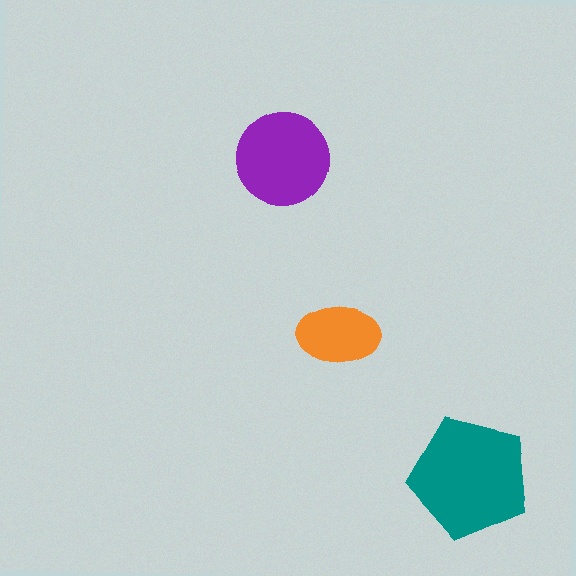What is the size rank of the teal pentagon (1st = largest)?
1st.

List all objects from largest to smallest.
The teal pentagon, the purple circle, the orange ellipse.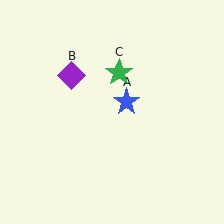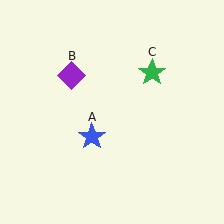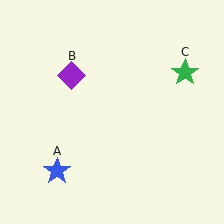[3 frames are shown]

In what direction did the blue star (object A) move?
The blue star (object A) moved down and to the left.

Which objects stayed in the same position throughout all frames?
Purple diamond (object B) remained stationary.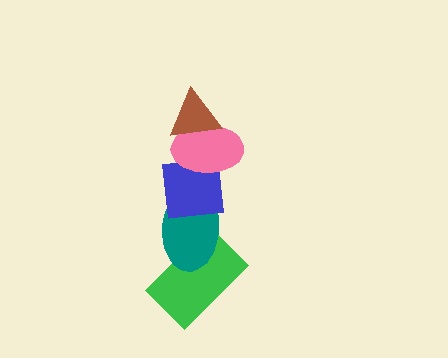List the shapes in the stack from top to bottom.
From top to bottom: the brown triangle, the pink ellipse, the blue square, the teal ellipse, the green rectangle.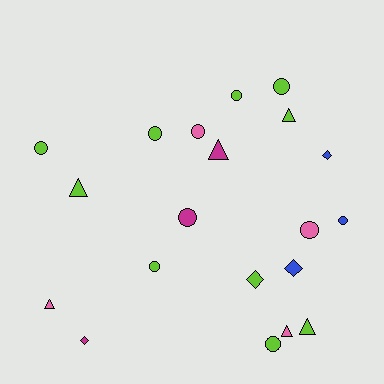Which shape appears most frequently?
Circle, with 10 objects.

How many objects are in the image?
There are 20 objects.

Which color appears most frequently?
Lime, with 10 objects.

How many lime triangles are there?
There are 3 lime triangles.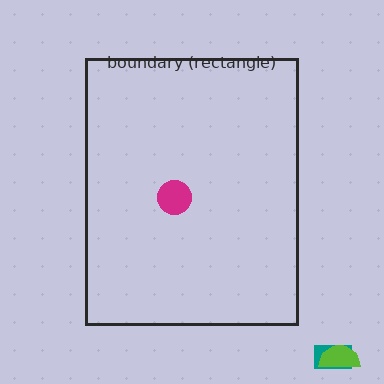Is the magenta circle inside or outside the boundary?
Inside.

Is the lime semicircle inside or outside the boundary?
Outside.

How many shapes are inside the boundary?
1 inside, 2 outside.